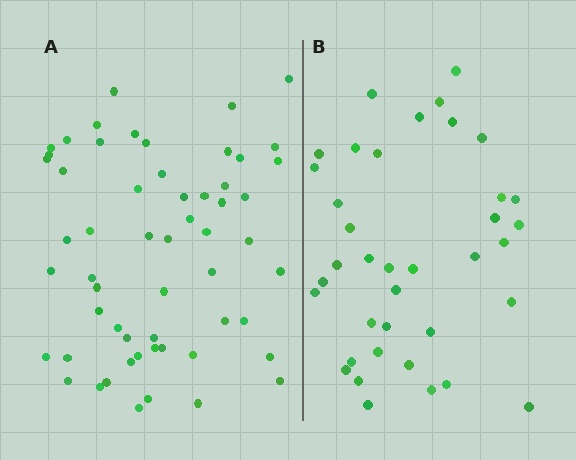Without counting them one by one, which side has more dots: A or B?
Region A (the left region) has more dots.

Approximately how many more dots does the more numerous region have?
Region A has approximately 20 more dots than region B.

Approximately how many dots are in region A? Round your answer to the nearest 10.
About 60 dots. (The exact count is 57, which rounds to 60.)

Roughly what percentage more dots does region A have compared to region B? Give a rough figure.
About 50% more.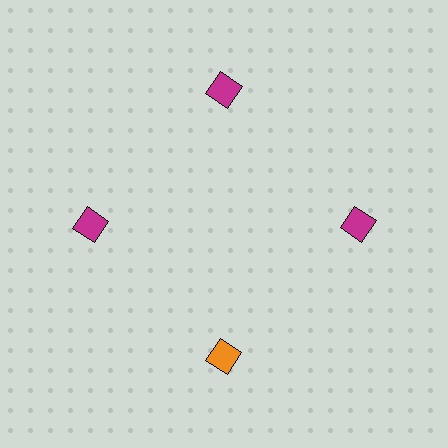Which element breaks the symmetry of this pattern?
The orange diamond at roughly the 6 o'clock position breaks the symmetry. All other shapes are magenta diamonds.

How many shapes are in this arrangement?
There are 4 shapes arranged in a ring pattern.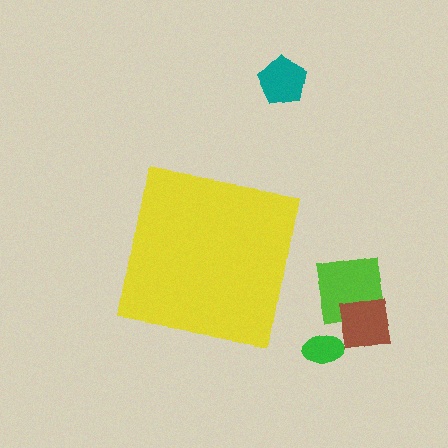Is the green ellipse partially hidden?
No, the green ellipse is fully visible.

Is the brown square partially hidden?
No, the brown square is fully visible.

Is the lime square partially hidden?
No, the lime square is fully visible.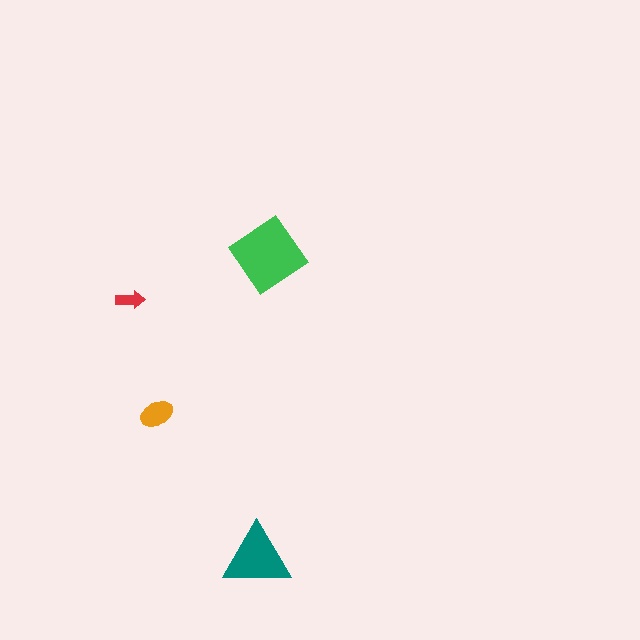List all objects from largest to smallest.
The green diamond, the teal triangle, the orange ellipse, the red arrow.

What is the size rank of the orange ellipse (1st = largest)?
3rd.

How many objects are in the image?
There are 4 objects in the image.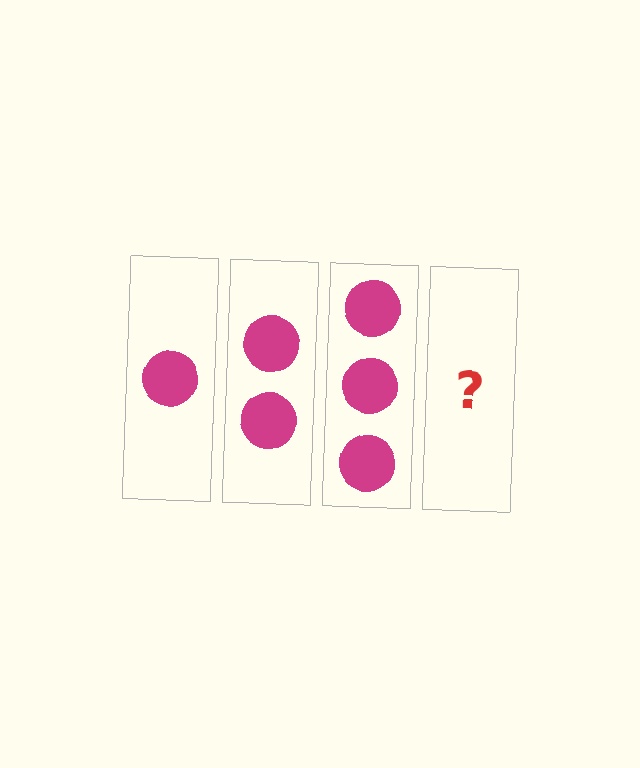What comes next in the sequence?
The next element should be 4 circles.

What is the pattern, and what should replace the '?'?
The pattern is that each step adds one more circle. The '?' should be 4 circles.